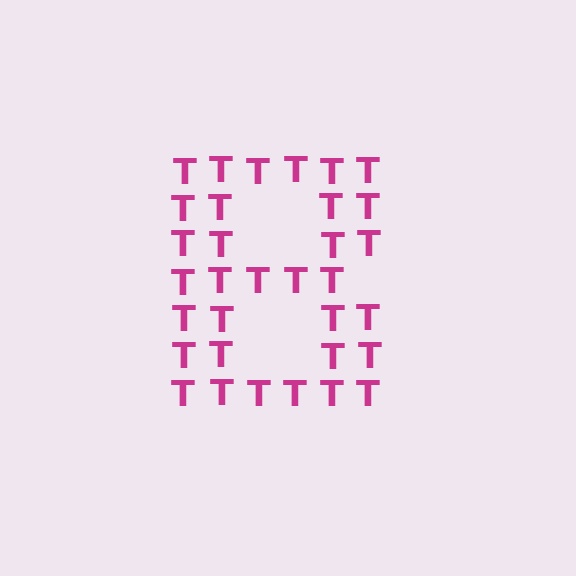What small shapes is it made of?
It is made of small letter T's.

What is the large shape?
The large shape is the letter B.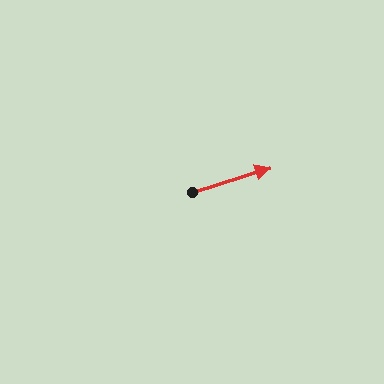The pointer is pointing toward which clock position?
Roughly 2 o'clock.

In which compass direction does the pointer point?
East.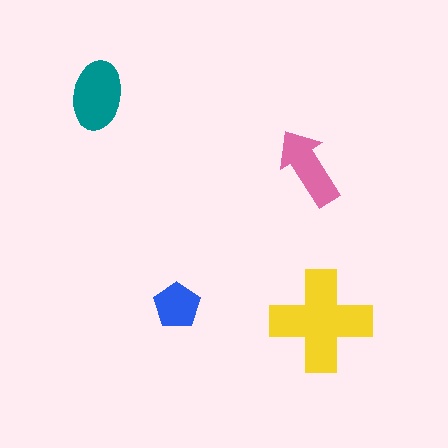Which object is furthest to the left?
The teal ellipse is leftmost.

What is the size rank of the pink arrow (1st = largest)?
3rd.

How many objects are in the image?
There are 4 objects in the image.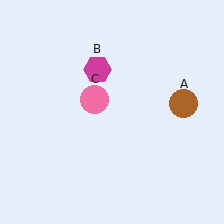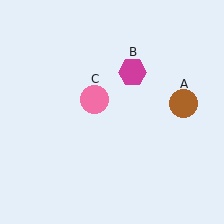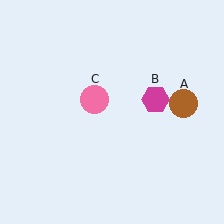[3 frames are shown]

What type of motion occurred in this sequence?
The magenta hexagon (object B) rotated clockwise around the center of the scene.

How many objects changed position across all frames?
1 object changed position: magenta hexagon (object B).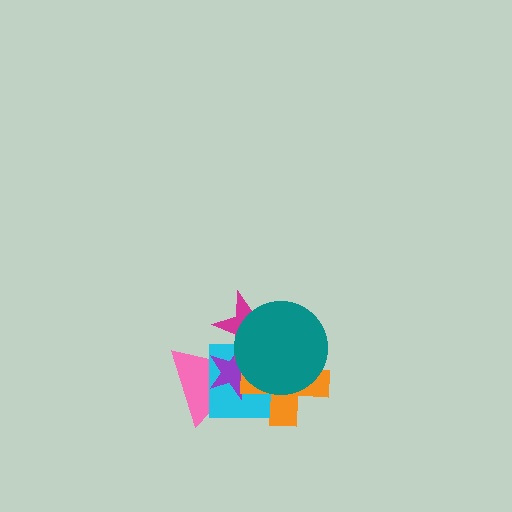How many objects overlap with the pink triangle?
5 objects overlap with the pink triangle.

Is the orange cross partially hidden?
Yes, it is partially covered by another shape.